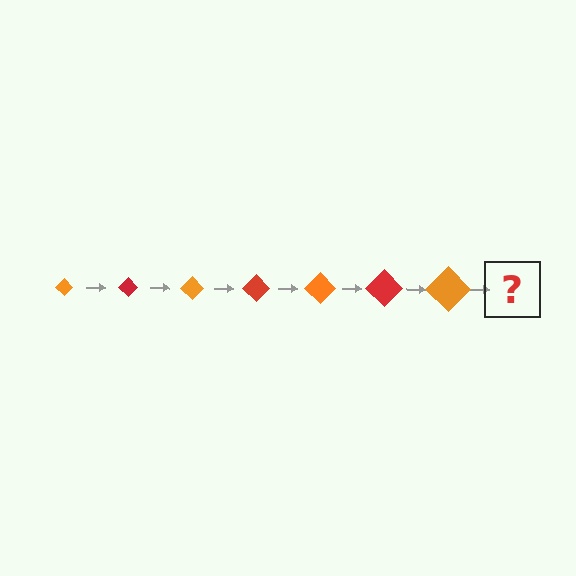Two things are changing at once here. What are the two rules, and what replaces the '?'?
The two rules are that the diamond grows larger each step and the color cycles through orange and red. The '?' should be a red diamond, larger than the previous one.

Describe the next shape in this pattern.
It should be a red diamond, larger than the previous one.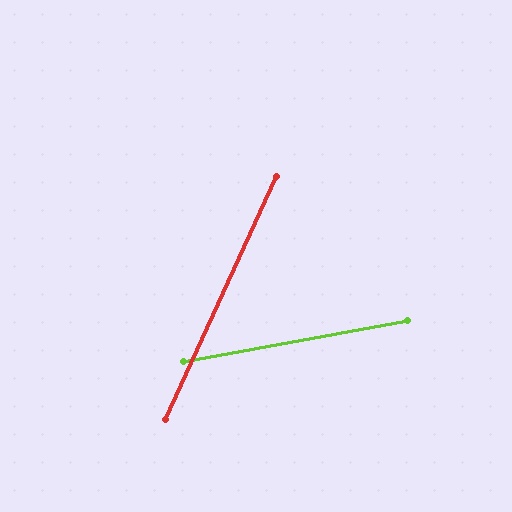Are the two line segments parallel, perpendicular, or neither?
Neither parallel nor perpendicular — they differ by about 55°.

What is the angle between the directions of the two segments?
Approximately 55 degrees.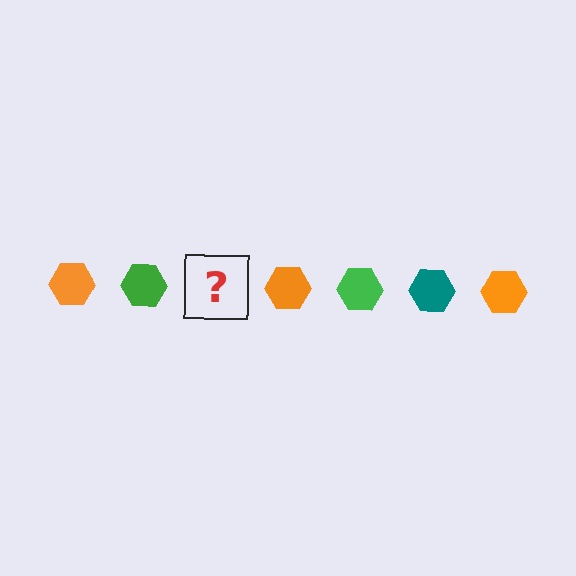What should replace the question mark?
The question mark should be replaced with a teal hexagon.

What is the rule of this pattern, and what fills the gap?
The rule is that the pattern cycles through orange, green, teal hexagons. The gap should be filled with a teal hexagon.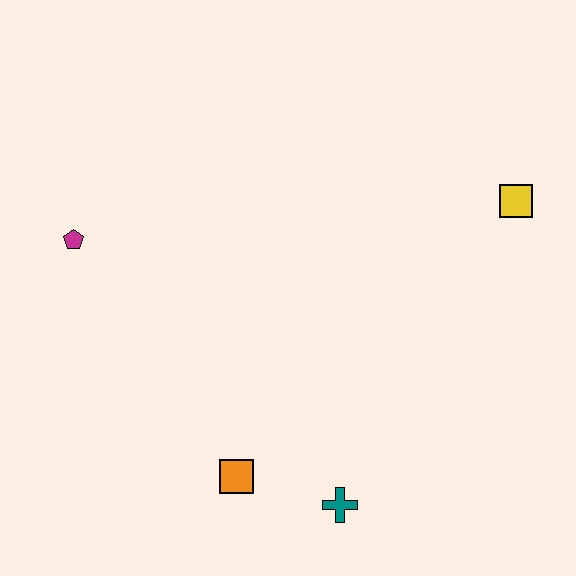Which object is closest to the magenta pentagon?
The orange square is closest to the magenta pentagon.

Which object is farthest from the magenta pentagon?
The yellow square is farthest from the magenta pentagon.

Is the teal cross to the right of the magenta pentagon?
Yes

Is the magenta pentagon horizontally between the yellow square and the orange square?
No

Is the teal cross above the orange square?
No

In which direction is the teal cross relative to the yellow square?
The teal cross is below the yellow square.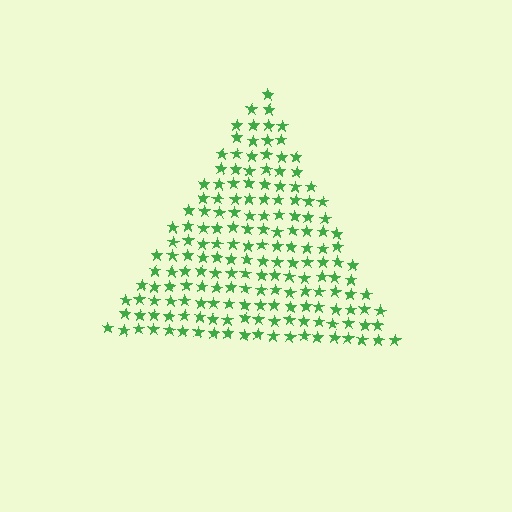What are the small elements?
The small elements are stars.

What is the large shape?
The large shape is a triangle.